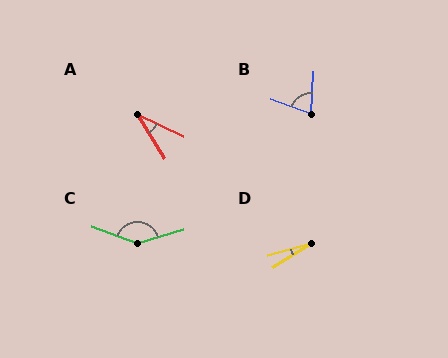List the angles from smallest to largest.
D (17°), A (33°), B (72°), C (142°).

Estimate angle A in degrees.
Approximately 33 degrees.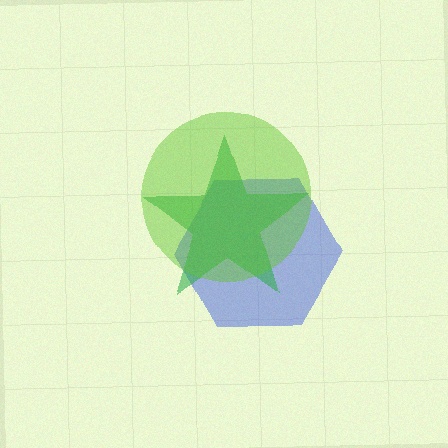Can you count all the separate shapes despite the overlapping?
Yes, there are 3 separate shapes.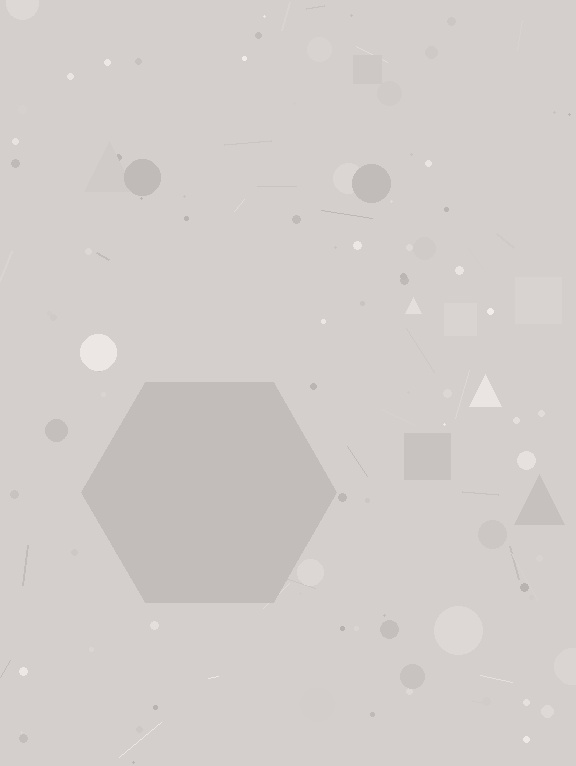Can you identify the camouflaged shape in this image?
The camouflaged shape is a hexagon.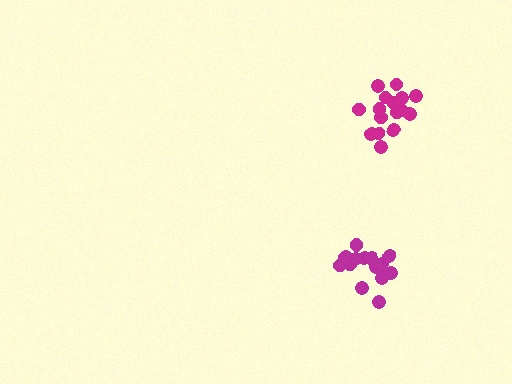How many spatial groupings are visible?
There are 2 spatial groupings.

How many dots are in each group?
Group 1: 17 dots, Group 2: 16 dots (33 total).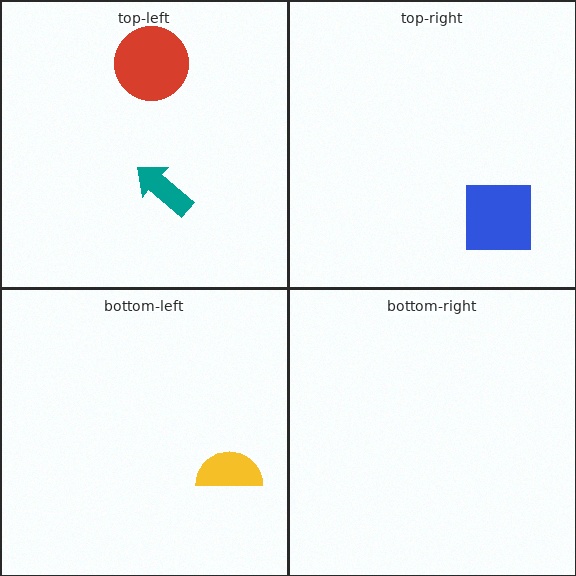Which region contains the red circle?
The top-left region.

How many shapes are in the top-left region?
2.